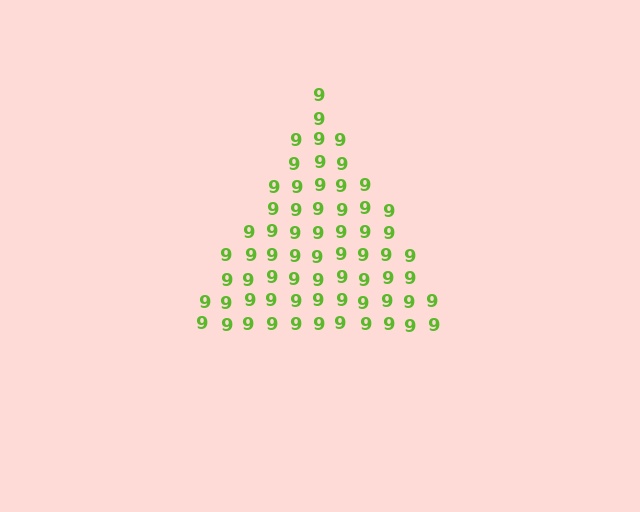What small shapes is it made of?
It is made of small digit 9's.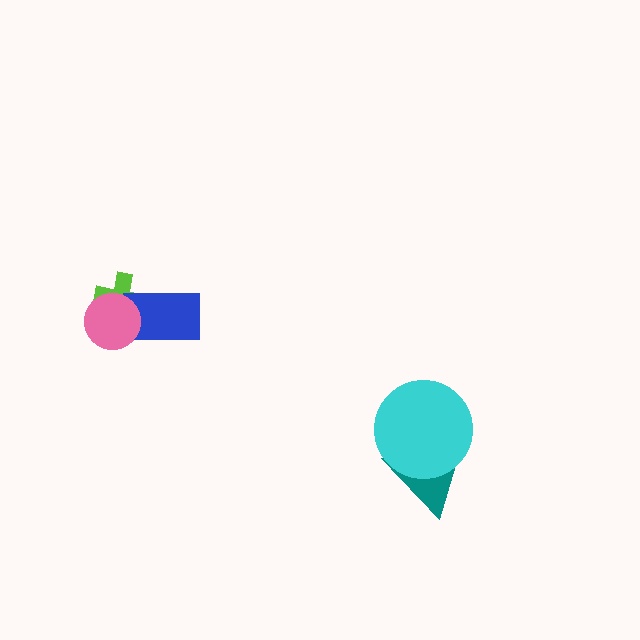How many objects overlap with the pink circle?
2 objects overlap with the pink circle.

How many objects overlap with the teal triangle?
1 object overlaps with the teal triangle.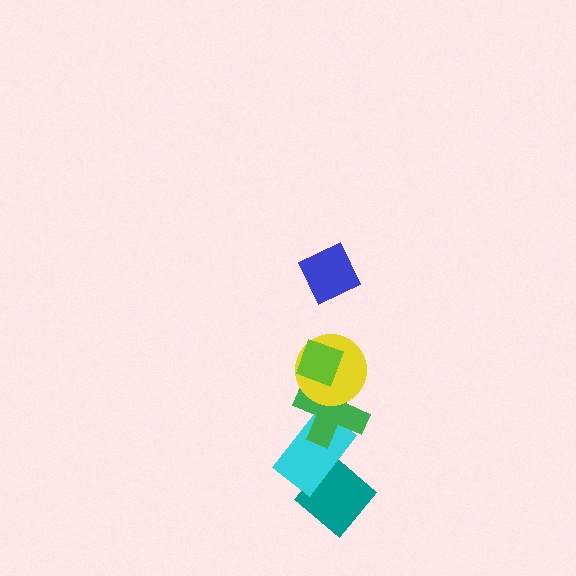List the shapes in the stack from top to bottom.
From top to bottom: the blue diamond, the lime diamond, the yellow circle, the green cross, the cyan rectangle, the teal diamond.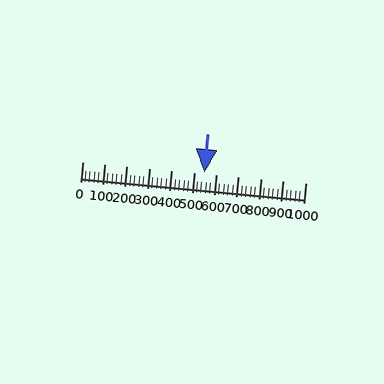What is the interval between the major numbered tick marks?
The major tick marks are spaced 100 units apart.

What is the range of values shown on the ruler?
The ruler shows values from 0 to 1000.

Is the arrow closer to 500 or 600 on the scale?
The arrow is closer to 500.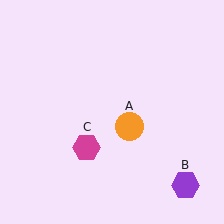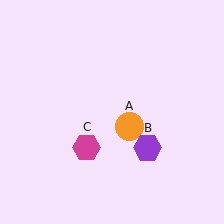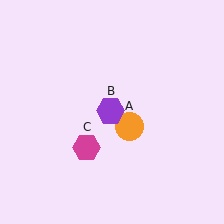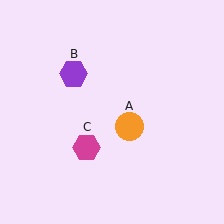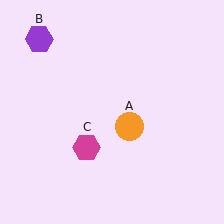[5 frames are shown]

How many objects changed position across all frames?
1 object changed position: purple hexagon (object B).